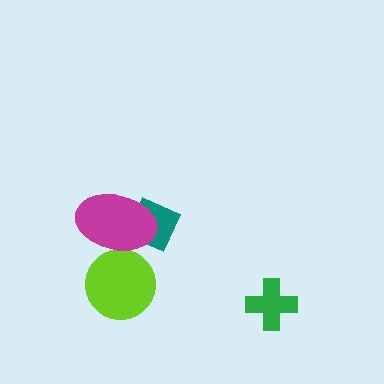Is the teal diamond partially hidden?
Yes, it is partially covered by another shape.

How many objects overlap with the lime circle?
1 object overlaps with the lime circle.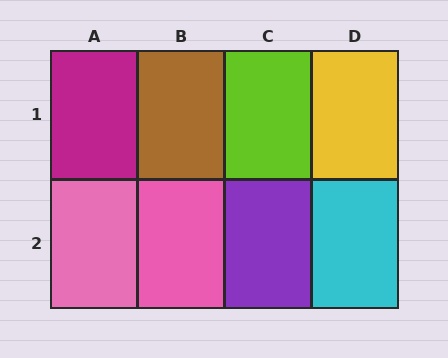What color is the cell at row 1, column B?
Brown.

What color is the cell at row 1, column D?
Yellow.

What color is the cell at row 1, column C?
Lime.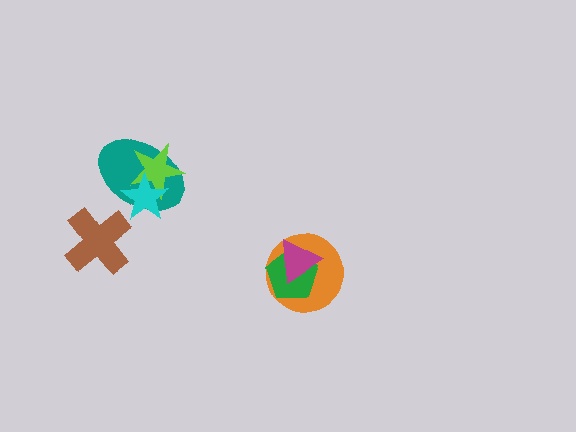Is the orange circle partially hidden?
Yes, it is partially covered by another shape.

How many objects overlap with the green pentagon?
2 objects overlap with the green pentagon.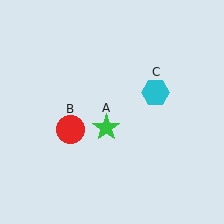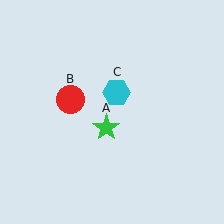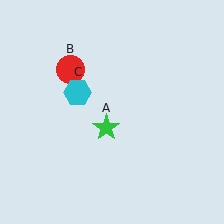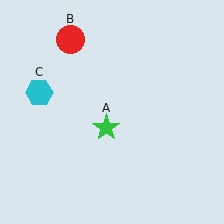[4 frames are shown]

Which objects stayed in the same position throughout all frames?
Green star (object A) remained stationary.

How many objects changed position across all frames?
2 objects changed position: red circle (object B), cyan hexagon (object C).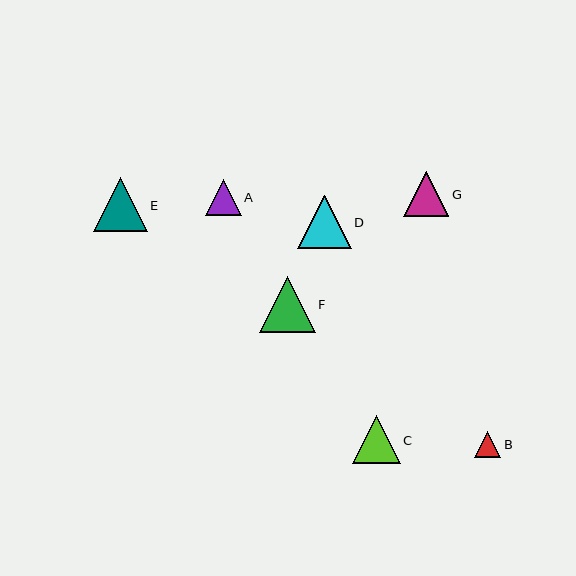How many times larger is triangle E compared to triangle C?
Triangle E is approximately 1.1 times the size of triangle C.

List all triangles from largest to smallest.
From largest to smallest: F, D, E, C, G, A, B.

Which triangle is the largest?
Triangle F is the largest with a size of approximately 56 pixels.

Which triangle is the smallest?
Triangle B is the smallest with a size of approximately 26 pixels.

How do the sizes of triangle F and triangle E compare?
Triangle F and triangle E are approximately the same size.